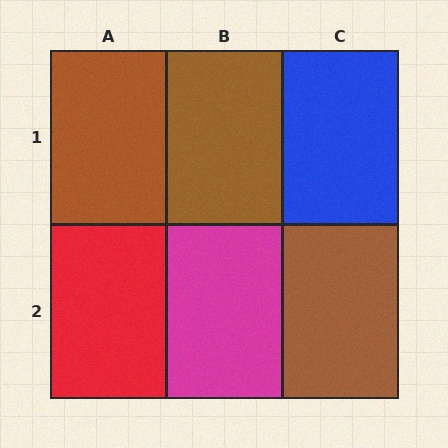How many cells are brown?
3 cells are brown.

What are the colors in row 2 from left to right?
Red, magenta, brown.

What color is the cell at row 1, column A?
Brown.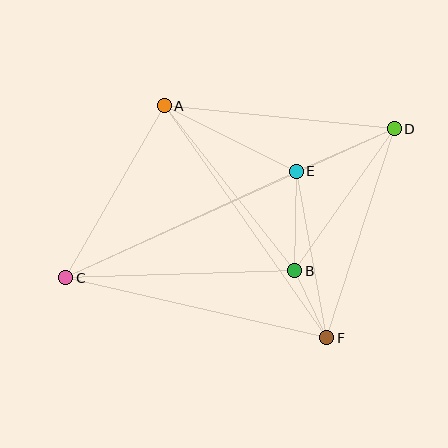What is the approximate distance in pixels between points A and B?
The distance between A and B is approximately 211 pixels.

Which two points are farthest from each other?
Points C and D are farthest from each other.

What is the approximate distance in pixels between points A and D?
The distance between A and D is approximately 231 pixels.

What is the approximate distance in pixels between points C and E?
The distance between C and E is approximately 254 pixels.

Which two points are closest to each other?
Points B and F are closest to each other.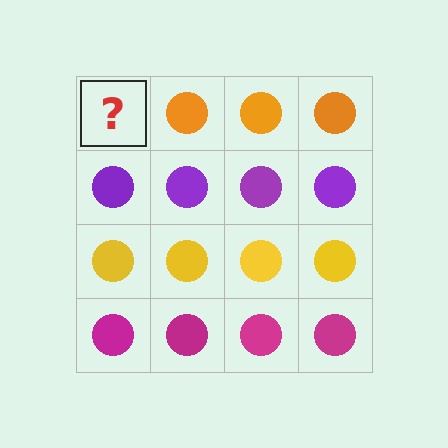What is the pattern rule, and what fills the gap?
The rule is that each row has a consistent color. The gap should be filled with an orange circle.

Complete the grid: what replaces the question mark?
The question mark should be replaced with an orange circle.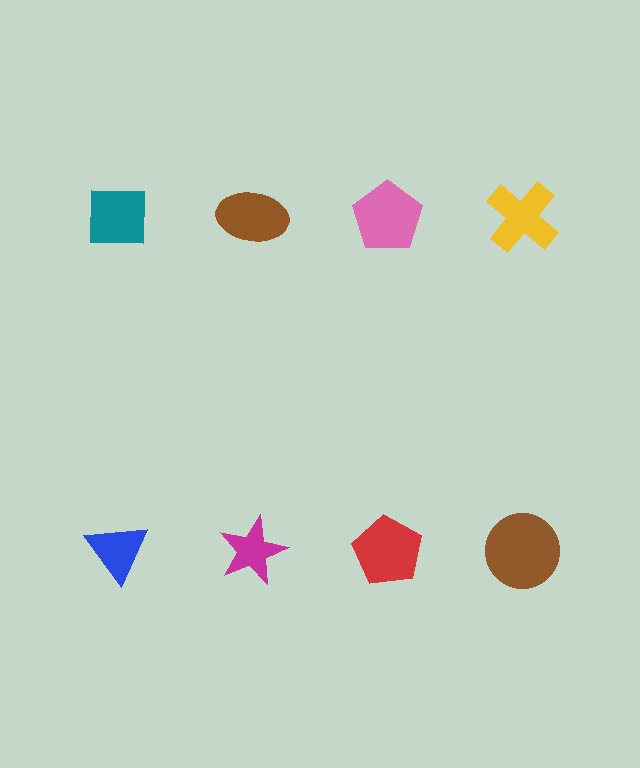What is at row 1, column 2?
A brown ellipse.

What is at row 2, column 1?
A blue triangle.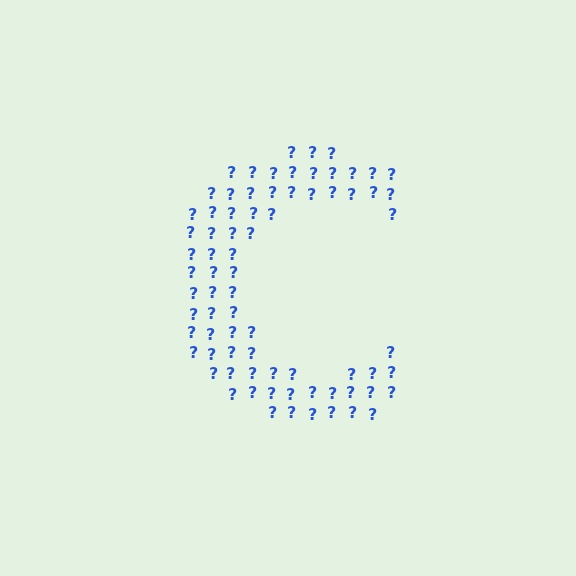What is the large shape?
The large shape is the letter C.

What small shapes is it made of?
It is made of small question marks.